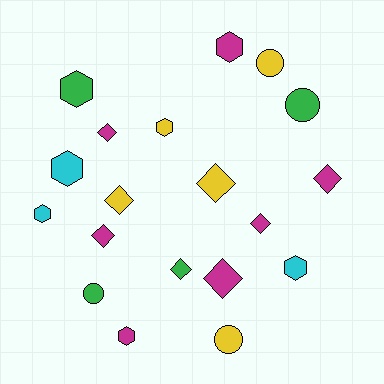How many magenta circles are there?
There are no magenta circles.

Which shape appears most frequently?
Diamond, with 8 objects.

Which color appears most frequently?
Magenta, with 7 objects.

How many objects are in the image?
There are 19 objects.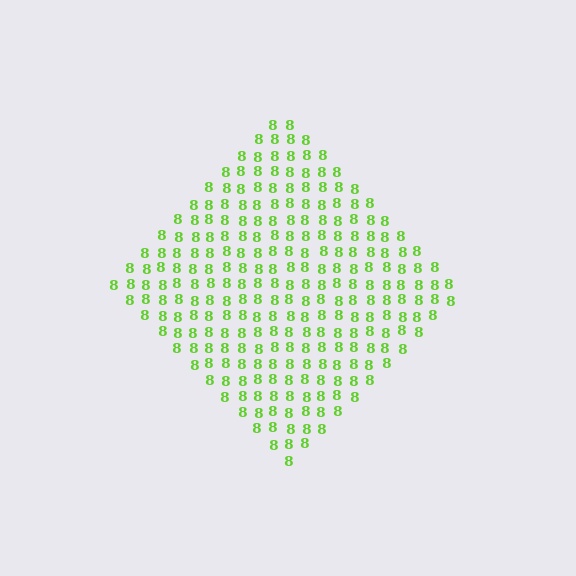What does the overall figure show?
The overall figure shows a diamond.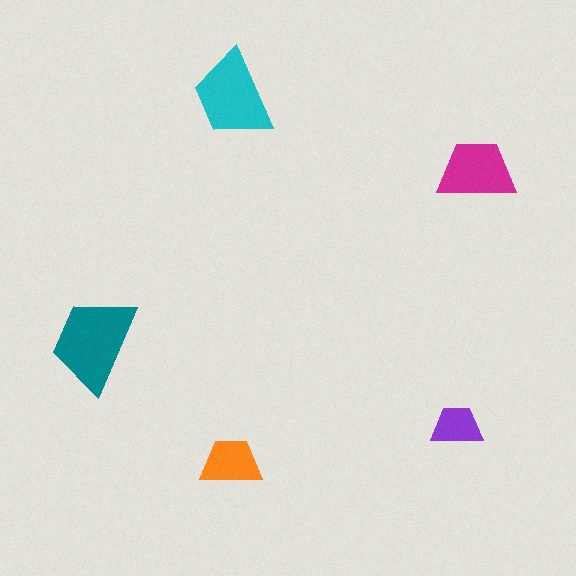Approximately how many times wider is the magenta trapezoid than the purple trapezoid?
About 1.5 times wider.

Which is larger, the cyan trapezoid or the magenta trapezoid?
The cyan one.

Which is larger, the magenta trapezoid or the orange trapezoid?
The magenta one.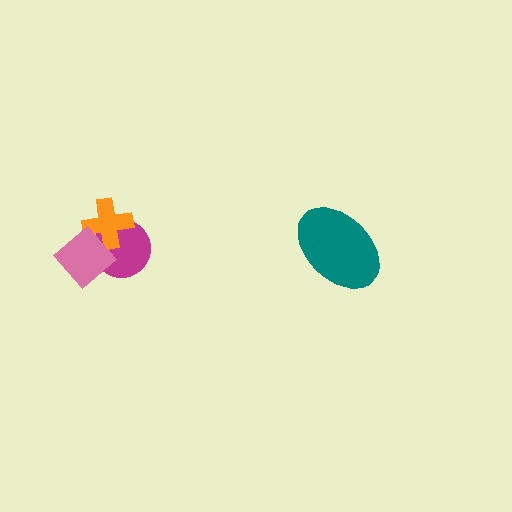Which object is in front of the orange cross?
The pink diamond is in front of the orange cross.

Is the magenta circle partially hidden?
Yes, it is partially covered by another shape.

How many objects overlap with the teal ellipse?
0 objects overlap with the teal ellipse.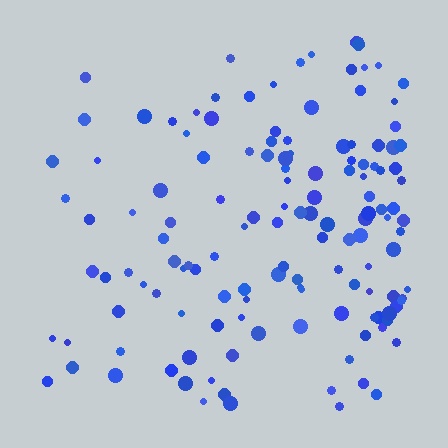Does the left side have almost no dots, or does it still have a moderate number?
Still a moderate number, just noticeably fewer than the right.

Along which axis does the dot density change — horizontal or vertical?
Horizontal.